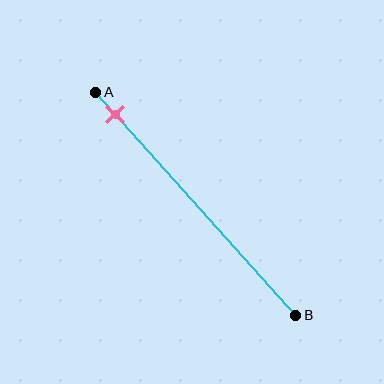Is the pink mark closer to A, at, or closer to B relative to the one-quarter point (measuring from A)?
The pink mark is closer to point A than the one-quarter point of segment AB.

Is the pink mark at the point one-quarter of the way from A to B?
No, the mark is at about 10% from A, not at the 25% one-quarter point.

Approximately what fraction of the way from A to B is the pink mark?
The pink mark is approximately 10% of the way from A to B.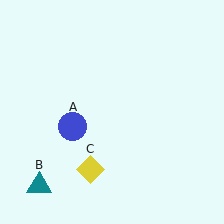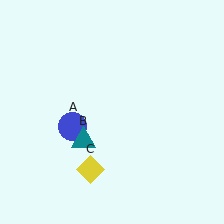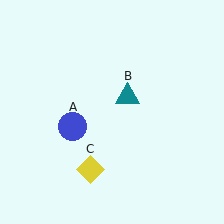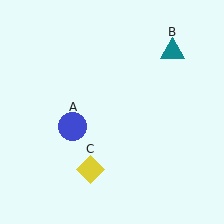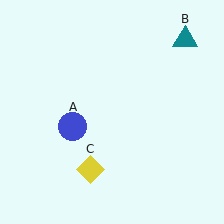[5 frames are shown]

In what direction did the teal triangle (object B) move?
The teal triangle (object B) moved up and to the right.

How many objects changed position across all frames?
1 object changed position: teal triangle (object B).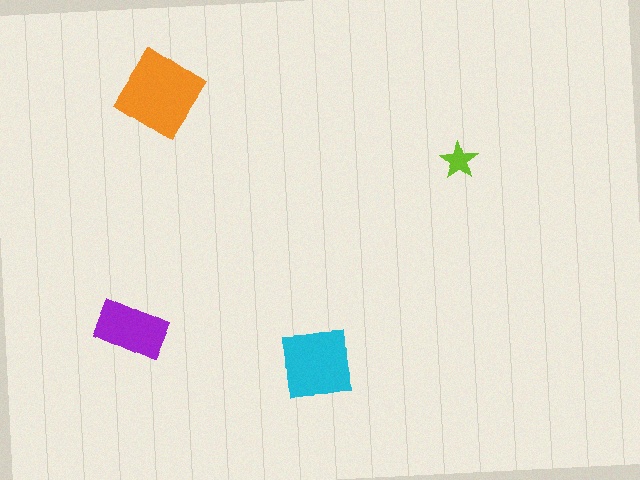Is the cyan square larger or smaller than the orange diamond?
Smaller.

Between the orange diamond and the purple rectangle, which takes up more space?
The orange diamond.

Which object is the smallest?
The lime star.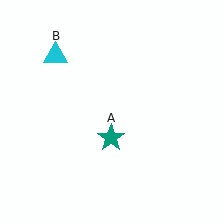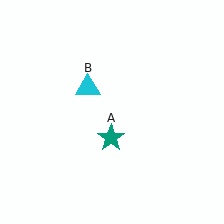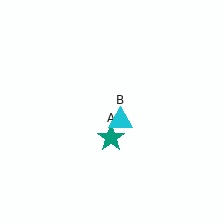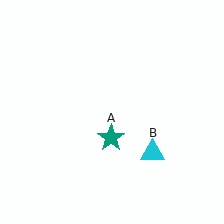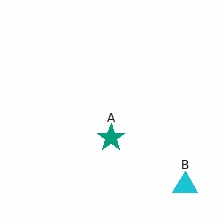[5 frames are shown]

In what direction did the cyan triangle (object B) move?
The cyan triangle (object B) moved down and to the right.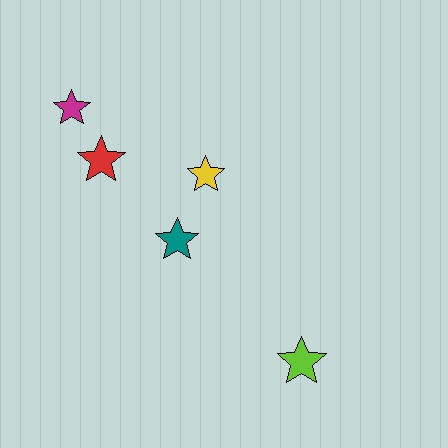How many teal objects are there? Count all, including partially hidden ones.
There is 1 teal object.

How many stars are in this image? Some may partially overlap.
There are 5 stars.